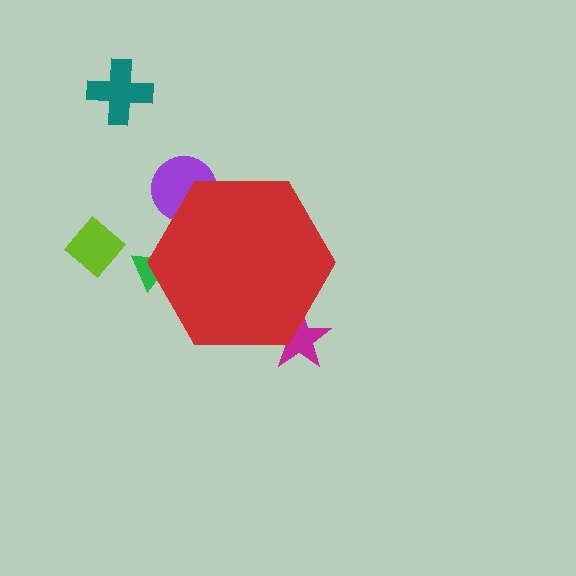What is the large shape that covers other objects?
A red hexagon.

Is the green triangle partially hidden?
Yes, the green triangle is partially hidden behind the red hexagon.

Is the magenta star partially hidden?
Yes, the magenta star is partially hidden behind the red hexagon.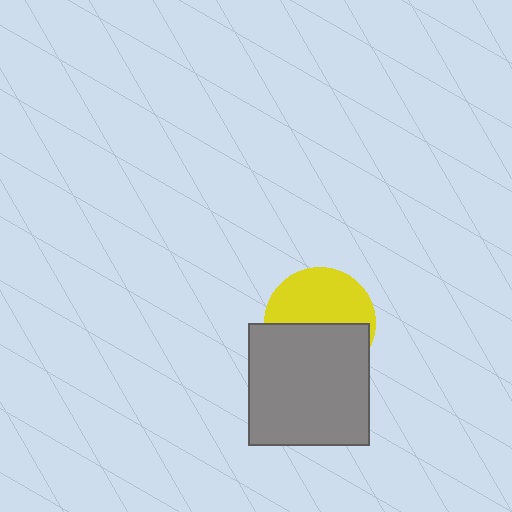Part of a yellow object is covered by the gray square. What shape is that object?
It is a circle.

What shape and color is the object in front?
The object in front is a gray square.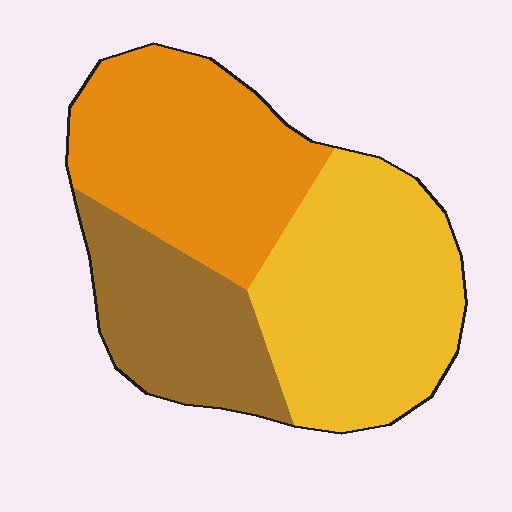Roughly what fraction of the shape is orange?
Orange covers 36% of the shape.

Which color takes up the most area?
Yellow, at roughly 40%.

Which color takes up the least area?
Brown, at roughly 25%.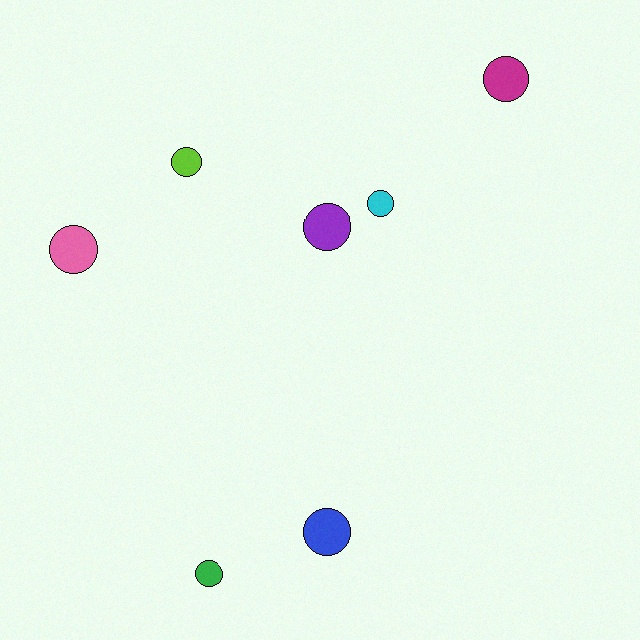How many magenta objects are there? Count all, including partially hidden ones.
There is 1 magenta object.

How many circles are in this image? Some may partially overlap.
There are 7 circles.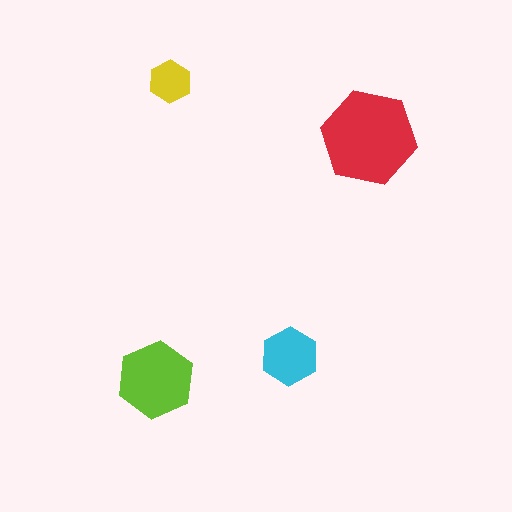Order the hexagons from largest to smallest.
the red one, the lime one, the cyan one, the yellow one.